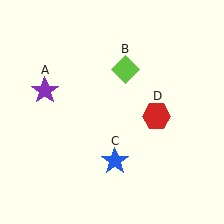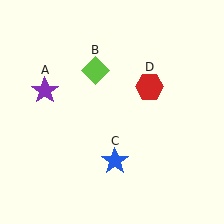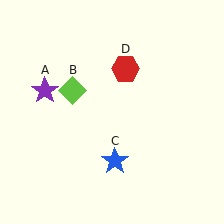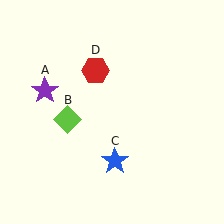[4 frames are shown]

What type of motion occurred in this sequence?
The lime diamond (object B), red hexagon (object D) rotated counterclockwise around the center of the scene.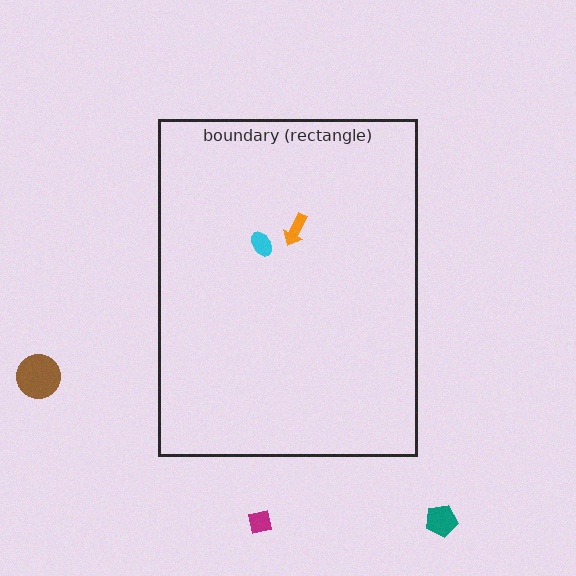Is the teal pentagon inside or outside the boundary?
Outside.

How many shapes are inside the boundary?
2 inside, 3 outside.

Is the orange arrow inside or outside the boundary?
Inside.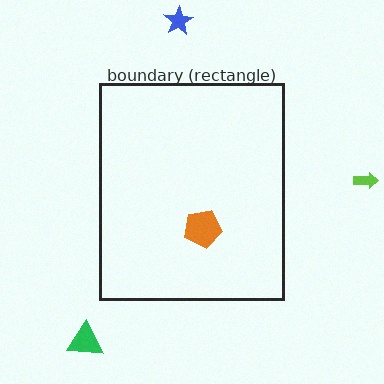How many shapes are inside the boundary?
1 inside, 3 outside.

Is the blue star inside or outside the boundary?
Outside.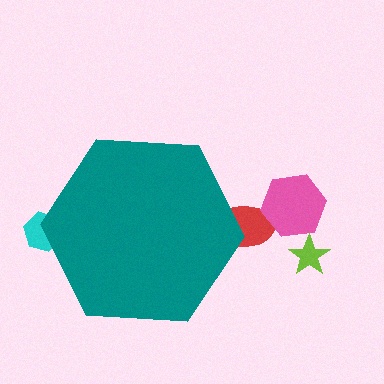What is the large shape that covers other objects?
A teal hexagon.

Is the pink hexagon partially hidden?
No, the pink hexagon is fully visible.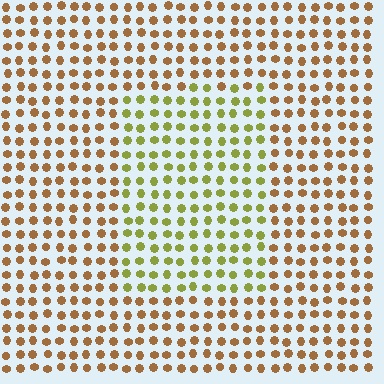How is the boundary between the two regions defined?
The boundary is defined purely by a slight shift in hue (about 44 degrees). Spacing, size, and orientation are identical on both sides.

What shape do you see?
I see a rectangle.